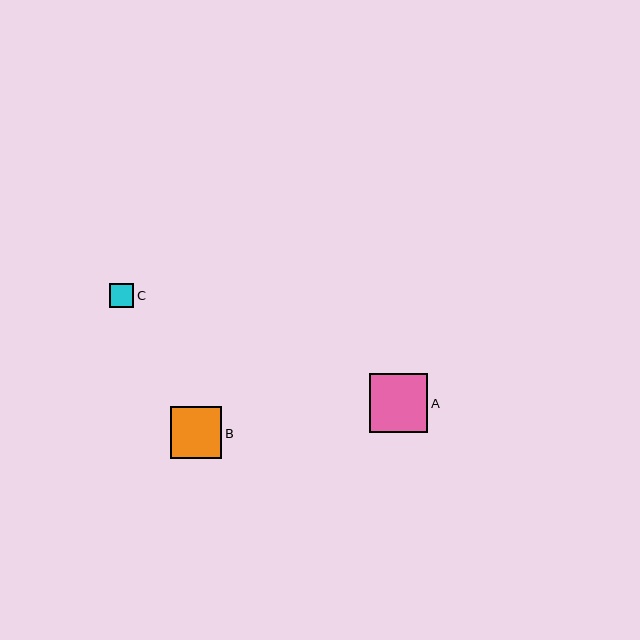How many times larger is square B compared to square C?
Square B is approximately 2.1 times the size of square C.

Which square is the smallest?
Square C is the smallest with a size of approximately 24 pixels.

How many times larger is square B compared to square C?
Square B is approximately 2.1 times the size of square C.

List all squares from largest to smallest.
From largest to smallest: A, B, C.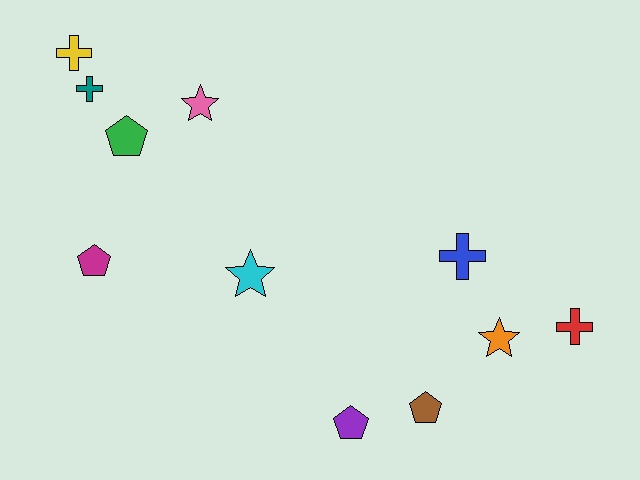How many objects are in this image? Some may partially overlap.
There are 11 objects.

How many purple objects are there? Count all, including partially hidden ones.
There is 1 purple object.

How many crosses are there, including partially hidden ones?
There are 4 crosses.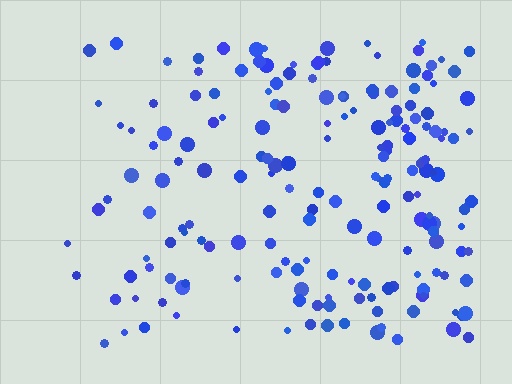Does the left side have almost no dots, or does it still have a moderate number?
Still a moderate number, just noticeably fewer than the right.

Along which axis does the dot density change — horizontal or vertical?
Horizontal.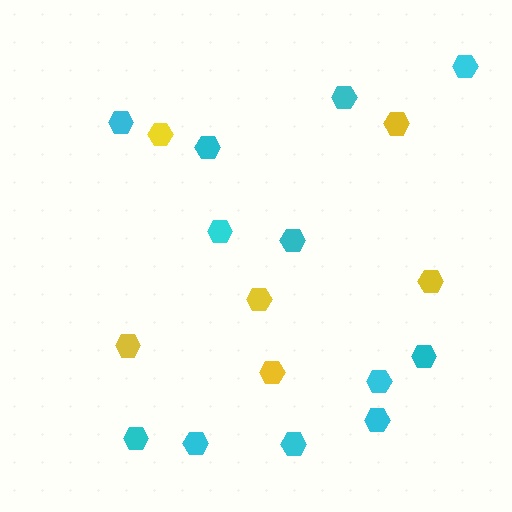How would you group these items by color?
There are 2 groups: one group of yellow hexagons (6) and one group of cyan hexagons (12).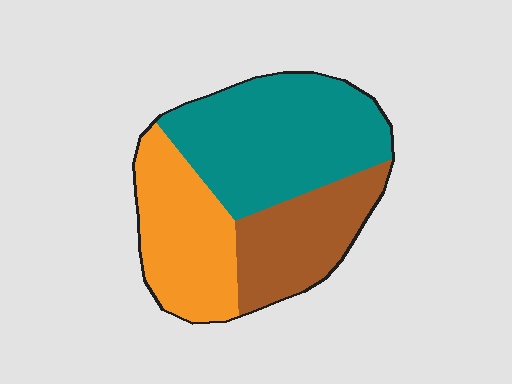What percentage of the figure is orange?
Orange covers 30% of the figure.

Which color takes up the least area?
Brown, at roughly 25%.